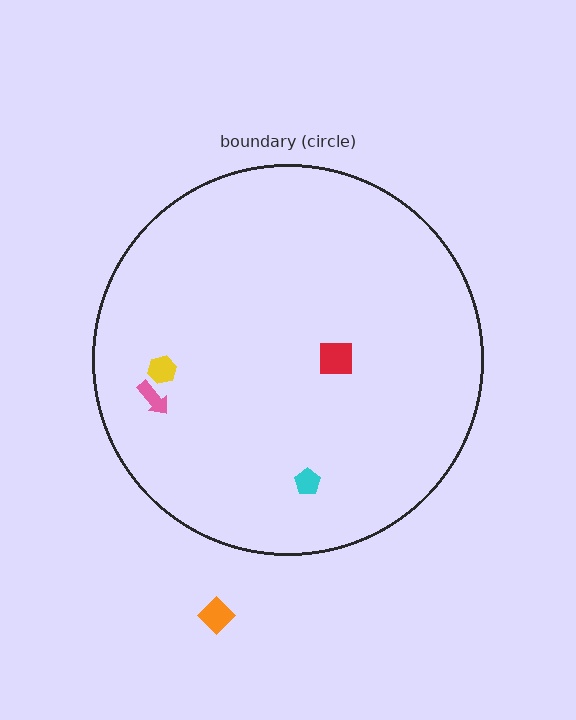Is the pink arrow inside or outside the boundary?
Inside.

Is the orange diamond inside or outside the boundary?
Outside.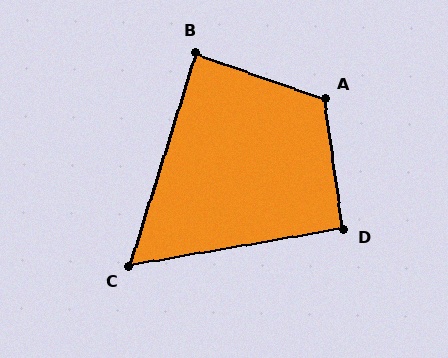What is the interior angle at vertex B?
Approximately 88 degrees (approximately right).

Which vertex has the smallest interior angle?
C, at approximately 63 degrees.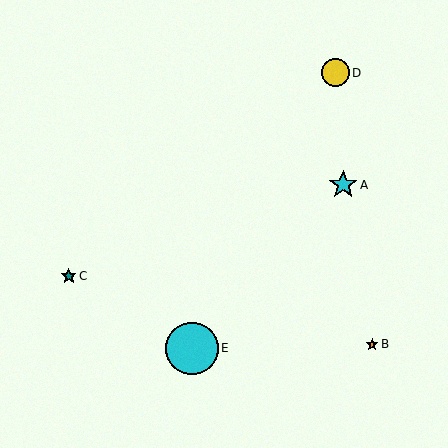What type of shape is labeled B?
Shape B is an orange star.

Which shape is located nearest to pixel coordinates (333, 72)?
The yellow circle (labeled D) at (335, 73) is nearest to that location.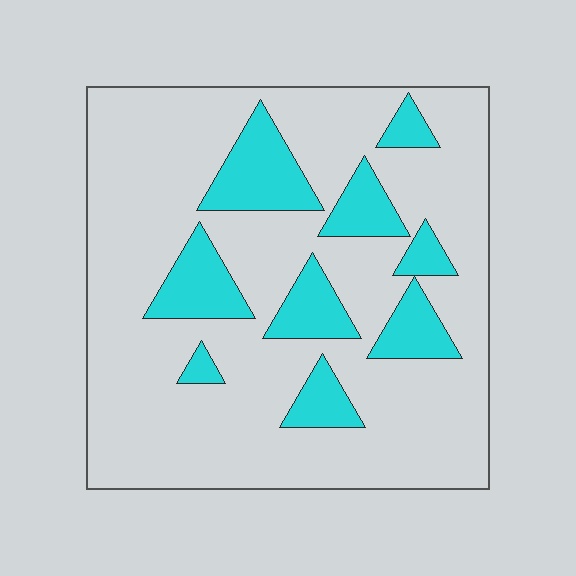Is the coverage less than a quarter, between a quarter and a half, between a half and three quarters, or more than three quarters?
Less than a quarter.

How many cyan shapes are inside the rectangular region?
9.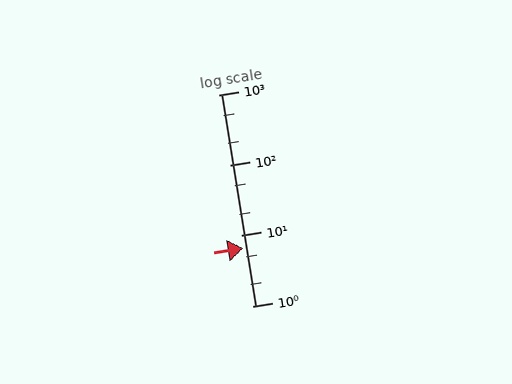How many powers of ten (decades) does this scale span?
The scale spans 3 decades, from 1 to 1000.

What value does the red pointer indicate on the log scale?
The pointer indicates approximately 6.7.